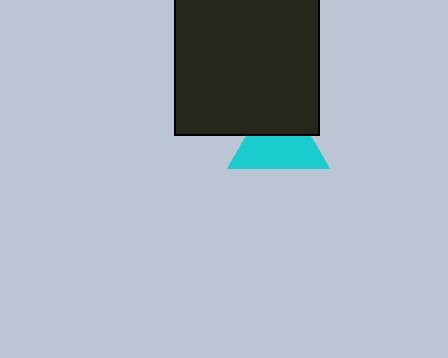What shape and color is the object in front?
The object in front is a black square.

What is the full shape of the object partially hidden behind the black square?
The partially hidden object is a cyan triangle.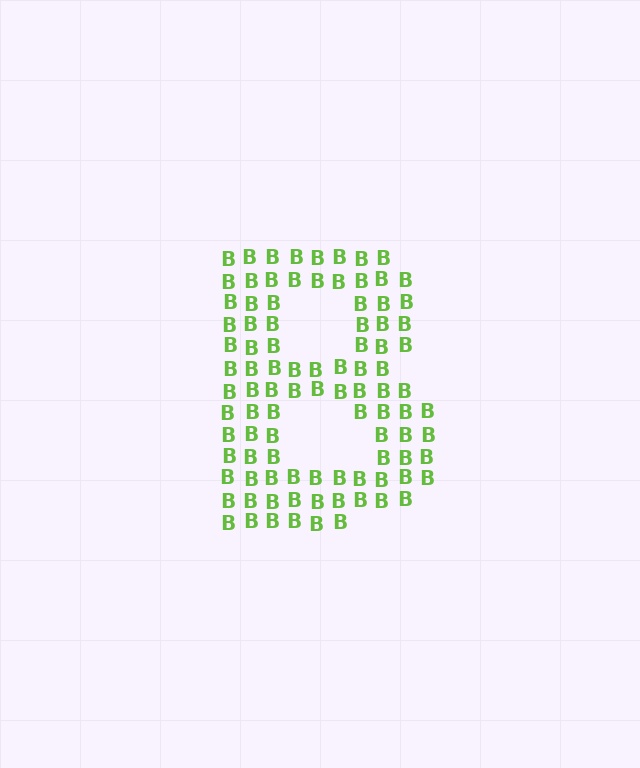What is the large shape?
The large shape is the letter B.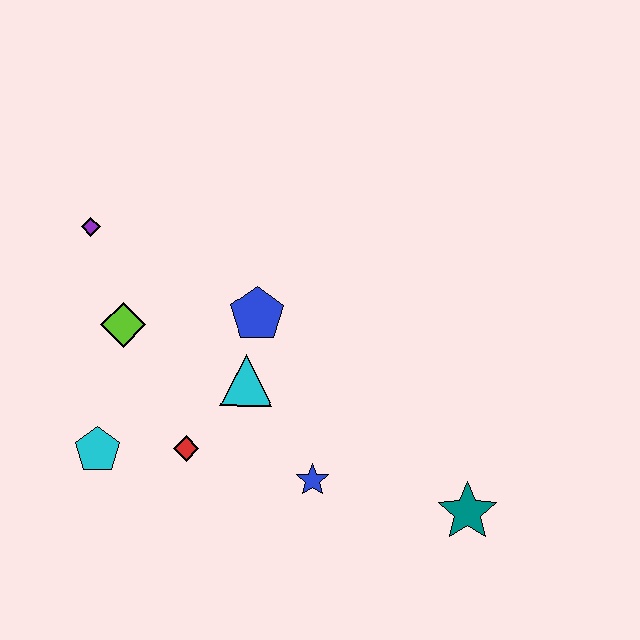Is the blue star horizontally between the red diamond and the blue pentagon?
No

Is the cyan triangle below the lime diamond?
Yes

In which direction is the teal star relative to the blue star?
The teal star is to the right of the blue star.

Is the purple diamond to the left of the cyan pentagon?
Yes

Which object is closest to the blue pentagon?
The cyan triangle is closest to the blue pentagon.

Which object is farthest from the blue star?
The purple diamond is farthest from the blue star.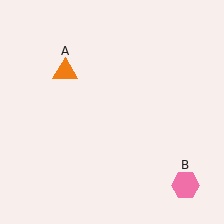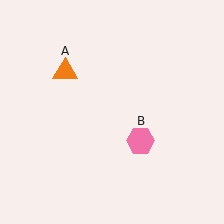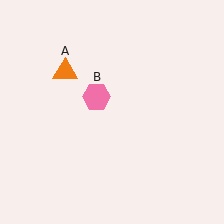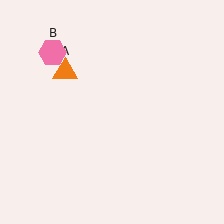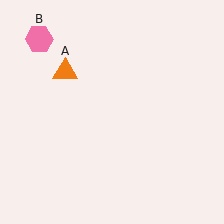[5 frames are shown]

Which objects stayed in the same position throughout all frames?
Orange triangle (object A) remained stationary.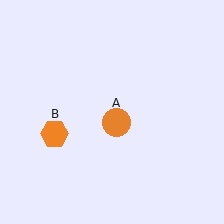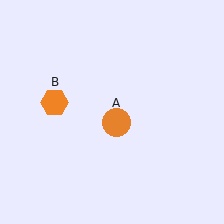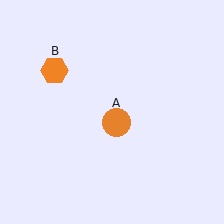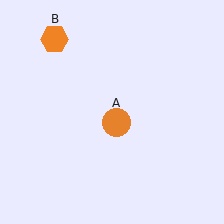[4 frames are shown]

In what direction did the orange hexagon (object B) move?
The orange hexagon (object B) moved up.